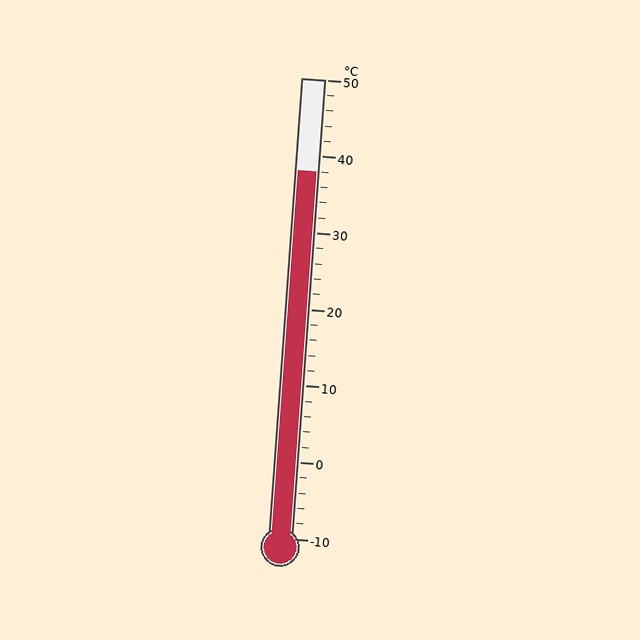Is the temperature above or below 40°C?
The temperature is below 40°C.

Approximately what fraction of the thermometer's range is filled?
The thermometer is filled to approximately 80% of its range.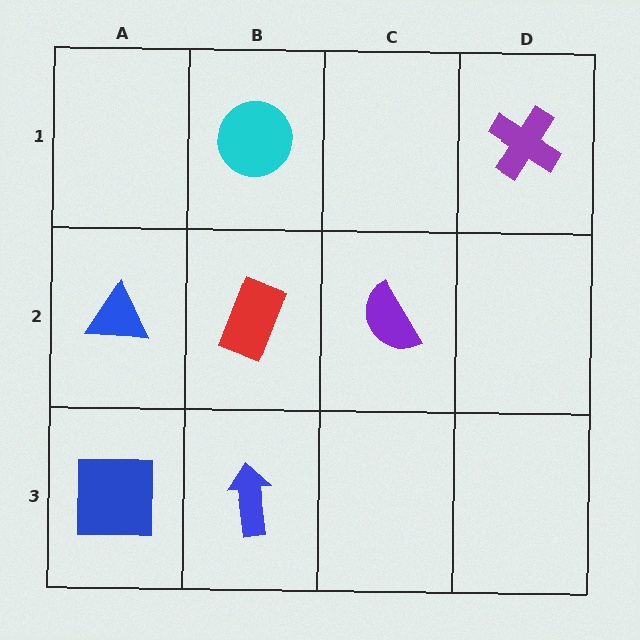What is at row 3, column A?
A blue square.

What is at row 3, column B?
A blue arrow.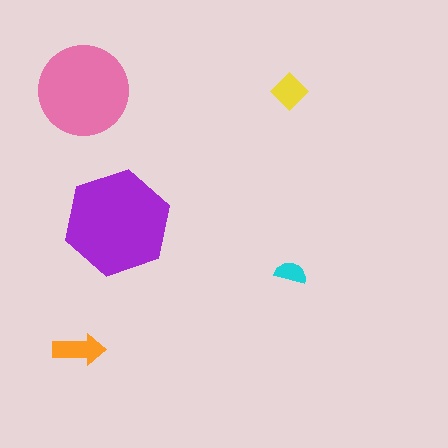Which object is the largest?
The purple hexagon.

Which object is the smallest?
The cyan semicircle.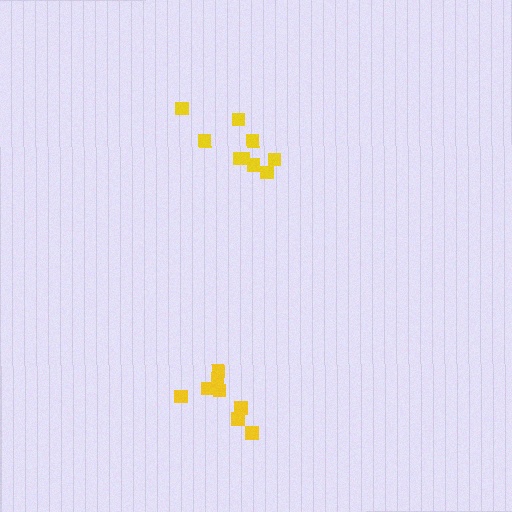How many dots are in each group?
Group 1: 8 dots, Group 2: 9 dots (17 total).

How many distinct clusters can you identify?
There are 2 distinct clusters.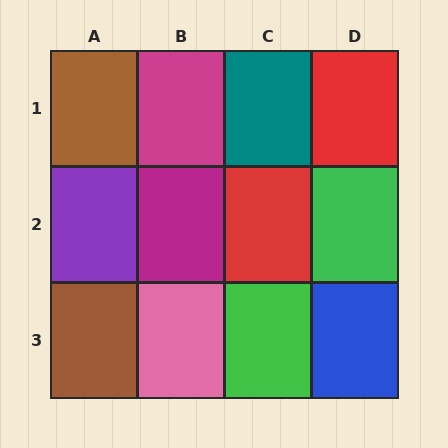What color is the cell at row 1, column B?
Magenta.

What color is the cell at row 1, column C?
Teal.